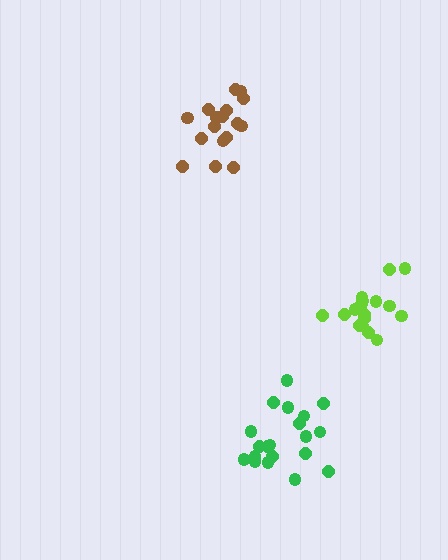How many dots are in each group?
Group 1: 17 dots, Group 2: 20 dots, Group 3: 17 dots (54 total).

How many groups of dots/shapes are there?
There are 3 groups.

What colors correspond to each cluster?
The clusters are colored: brown, green, lime.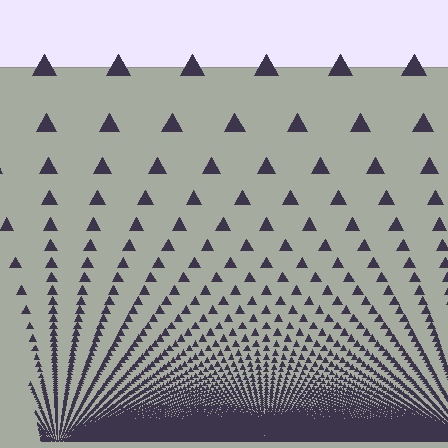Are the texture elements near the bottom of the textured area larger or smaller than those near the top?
Smaller. The gradient is inverted — elements near the bottom are smaller and denser.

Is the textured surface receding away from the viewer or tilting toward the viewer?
The surface appears to tilt toward the viewer. Texture elements get larger and sparser toward the top.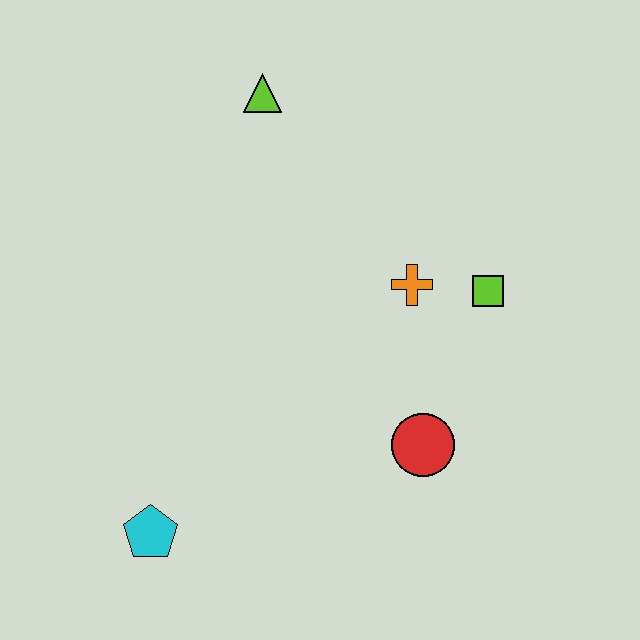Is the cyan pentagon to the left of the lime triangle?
Yes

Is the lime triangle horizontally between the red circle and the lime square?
No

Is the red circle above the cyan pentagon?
Yes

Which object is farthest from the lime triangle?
The cyan pentagon is farthest from the lime triangle.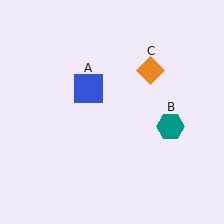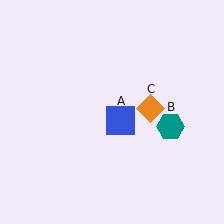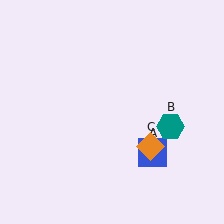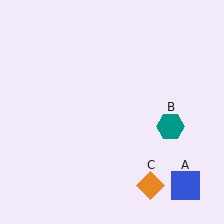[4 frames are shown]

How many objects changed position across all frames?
2 objects changed position: blue square (object A), orange diamond (object C).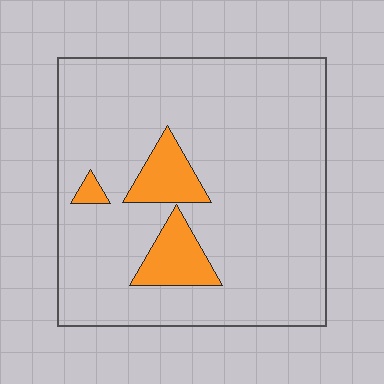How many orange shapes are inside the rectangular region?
3.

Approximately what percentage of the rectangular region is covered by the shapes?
Approximately 10%.